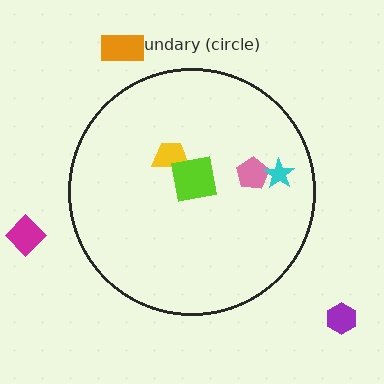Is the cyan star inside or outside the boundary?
Inside.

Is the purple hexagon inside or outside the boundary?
Outside.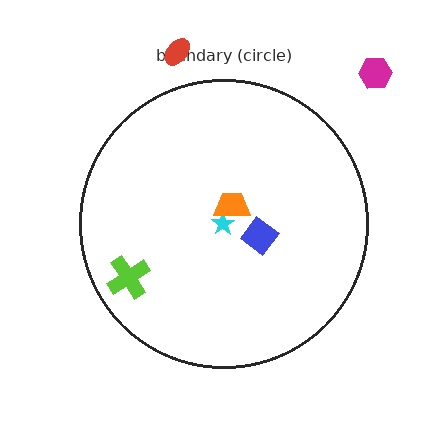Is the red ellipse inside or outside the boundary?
Outside.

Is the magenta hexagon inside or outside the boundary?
Outside.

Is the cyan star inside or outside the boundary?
Inside.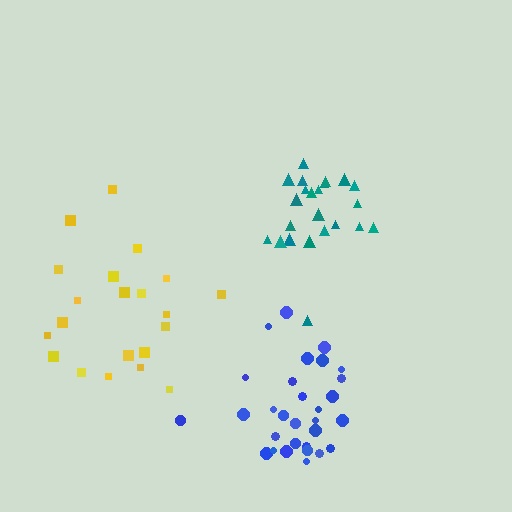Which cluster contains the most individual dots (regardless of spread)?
Blue (30).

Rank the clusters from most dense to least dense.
blue, teal, yellow.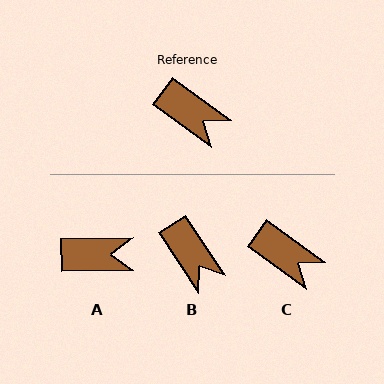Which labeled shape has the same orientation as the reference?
C.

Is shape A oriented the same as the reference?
No, it is off by about 37 degrees.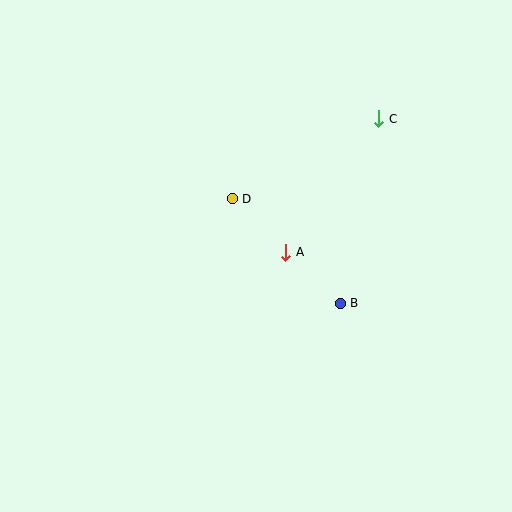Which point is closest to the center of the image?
Point A at (286, 252) is closest to the center.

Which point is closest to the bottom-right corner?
Point B is closest to the bottom-right corner.